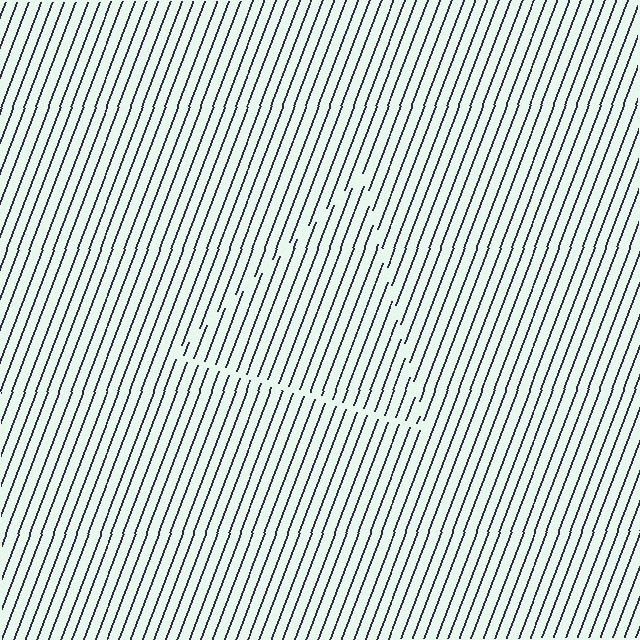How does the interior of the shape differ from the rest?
The interior of the shape contains the same grating, shifted by half a period — the contour is defined by the phase discontinuity where line-ends from the inner and outer gratings abut.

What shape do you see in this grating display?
An illusory triangle. The interior of the shape contains the same grating, shifted by half a period — the contour is defined by the phase discontinuity where line-ends from the inner and outer gratings abut.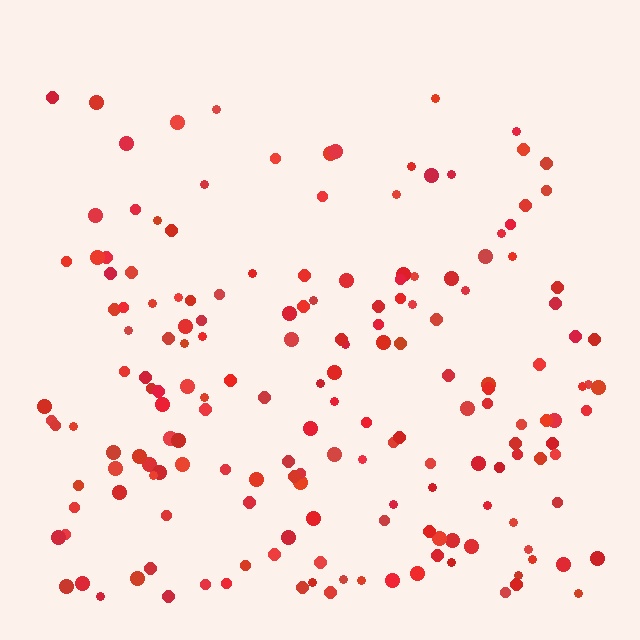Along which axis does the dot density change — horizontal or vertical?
Vertical.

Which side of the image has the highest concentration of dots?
The bottom.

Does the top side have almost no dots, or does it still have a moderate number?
Still a moderate number, just noticeably fewer than the bottom.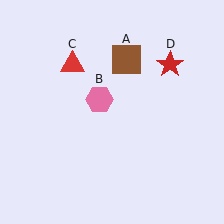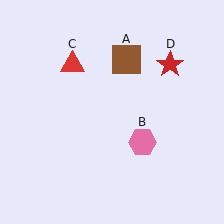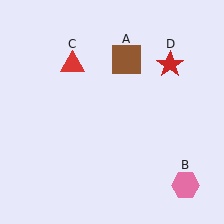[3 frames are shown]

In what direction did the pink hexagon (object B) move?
The pink hexagon (object B) moved down and to the right.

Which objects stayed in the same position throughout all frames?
Brown square (object A) and red triangle (object C) and red star (object D) remained stationary.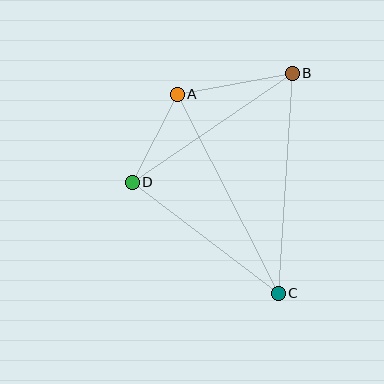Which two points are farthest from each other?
Points A and C are farthest from each other.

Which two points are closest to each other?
Points A and D are closest to each other.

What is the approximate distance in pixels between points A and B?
The distance between A and B is approximately 117 pixels.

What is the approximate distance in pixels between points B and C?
The distance between B and C is approximately 220 pixels.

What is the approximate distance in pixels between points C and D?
The distance between C and D is approximately 183 pixels.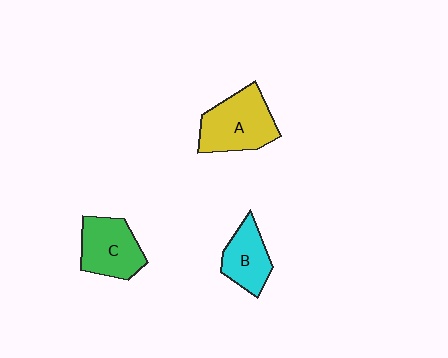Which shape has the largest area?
Shape A (yellow).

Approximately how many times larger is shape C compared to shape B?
Approximately 1.3 times.